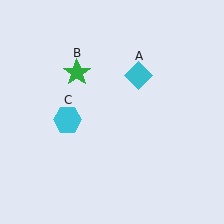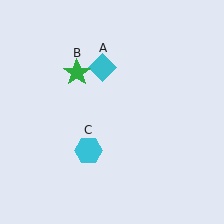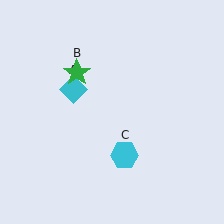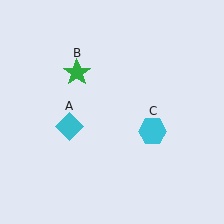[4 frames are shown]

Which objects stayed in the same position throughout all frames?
Green star (object B) remained stationary.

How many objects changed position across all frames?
2 objects changed position: cyan diamond (object A), cyan hexagon (object C).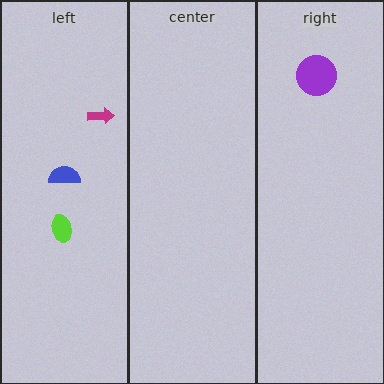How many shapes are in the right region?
1.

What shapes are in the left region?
The magenta arrow, the lime ellipse, the blue semicircle.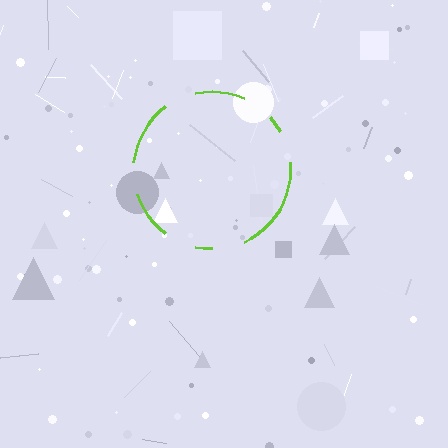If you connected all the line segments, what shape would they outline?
They would outline a circle.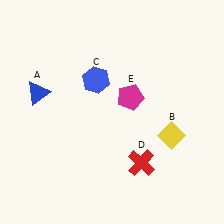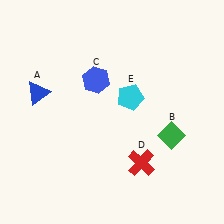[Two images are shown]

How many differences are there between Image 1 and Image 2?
There are 2 differences between the two images.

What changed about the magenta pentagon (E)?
In Image 1, E is magenta. In Image 2, it changed to cyan.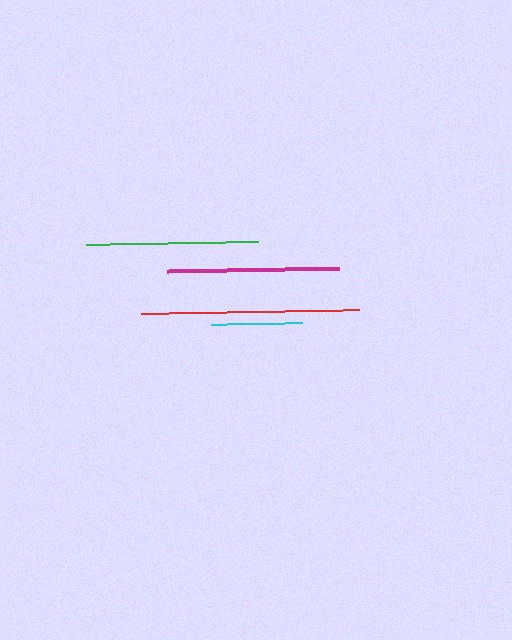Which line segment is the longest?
The red line is the longest at approximately 218 pixels.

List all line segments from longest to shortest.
From longest to shortest: red, green, magenta, cyan.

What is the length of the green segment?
The green segment is approximately 172 pixels long.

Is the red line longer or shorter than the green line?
The red line is longer than the green line.